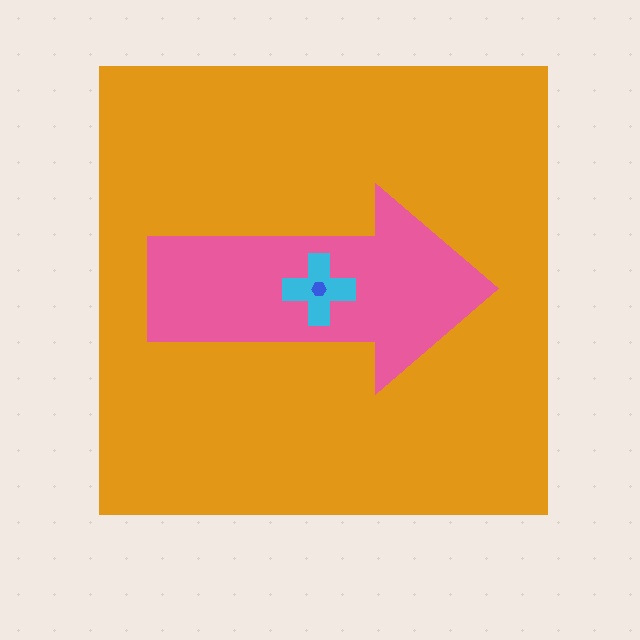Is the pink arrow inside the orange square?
Yes.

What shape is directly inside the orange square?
The pink arrow.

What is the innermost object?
The blue hexagon.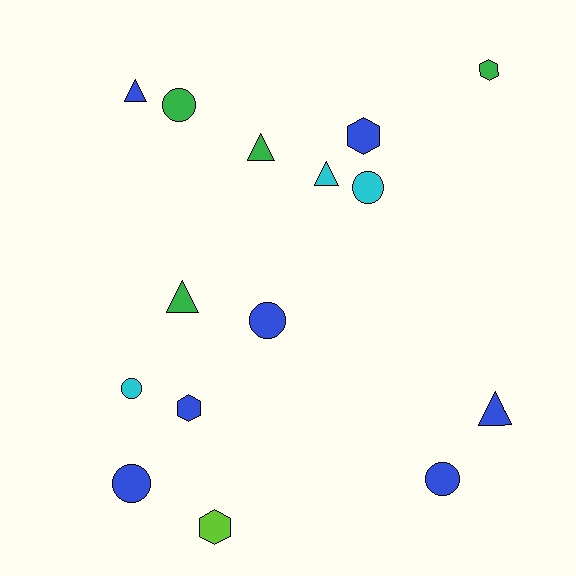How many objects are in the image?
There are 15 objects.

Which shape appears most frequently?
Circle, with 6 objects.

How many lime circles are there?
There are no lime circles.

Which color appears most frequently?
Blue, with 7 objects.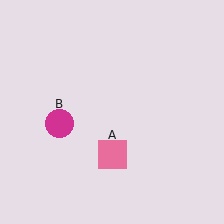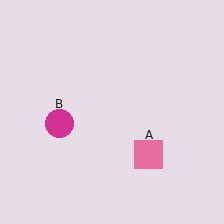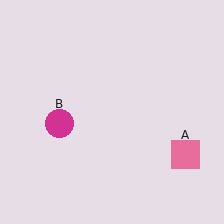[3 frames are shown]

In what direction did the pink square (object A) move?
The pink square (object A) moved right.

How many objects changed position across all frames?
1 object changed position: pink square (object A).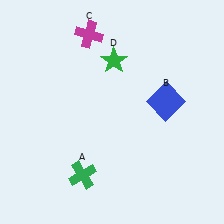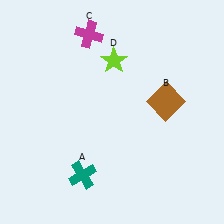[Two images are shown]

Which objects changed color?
A changed from green to teal. B changed from blue to brown. D changed from green to lime.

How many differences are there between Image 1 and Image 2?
There are 3 differences between the two images.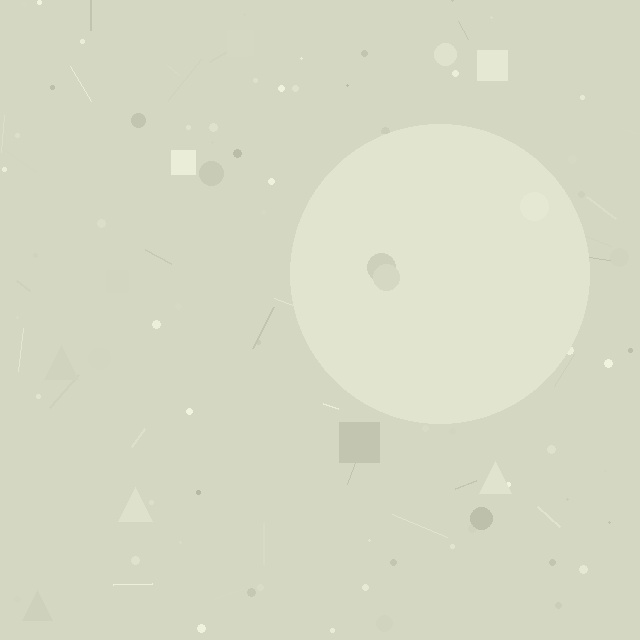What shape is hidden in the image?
A circle is hidden in the image.